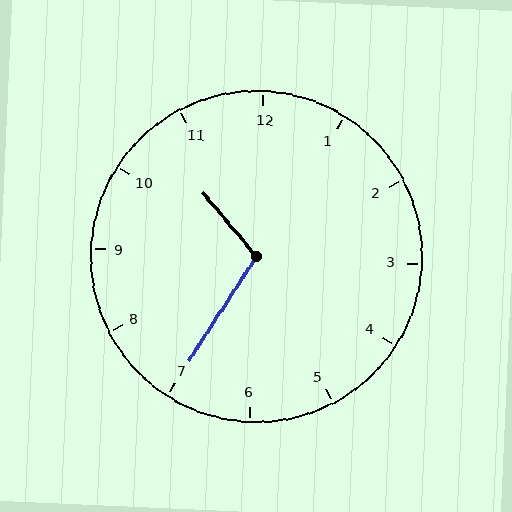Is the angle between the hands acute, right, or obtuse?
It is obtuse.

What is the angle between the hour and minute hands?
Approximately 108 degrees.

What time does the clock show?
10:35.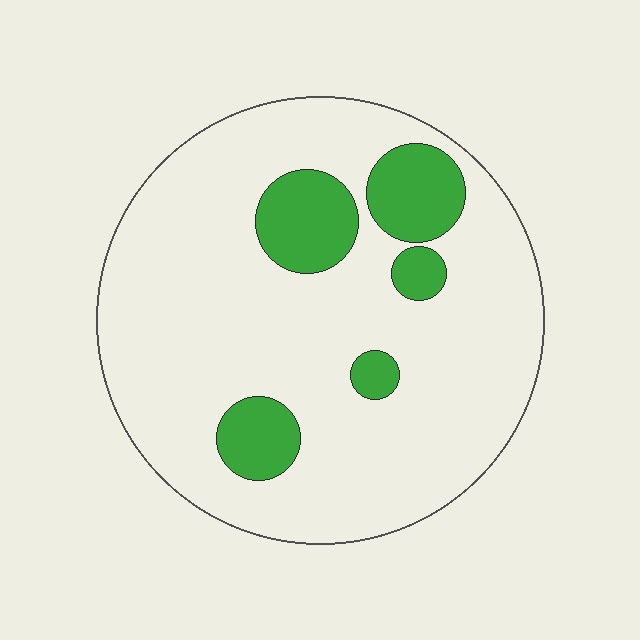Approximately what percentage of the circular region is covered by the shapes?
Approximately 15%.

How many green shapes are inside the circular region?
5.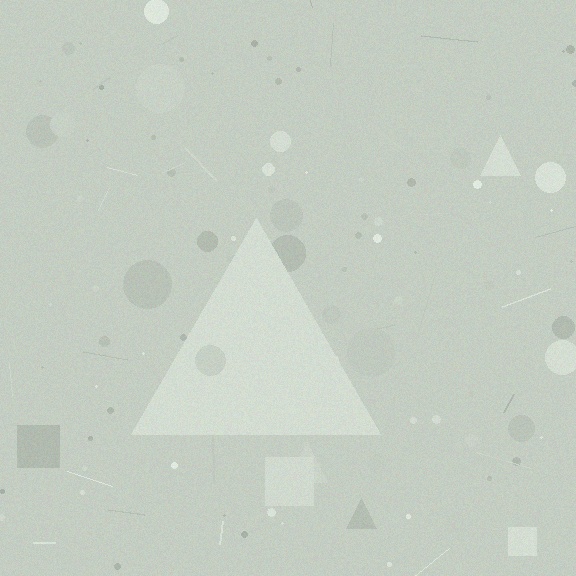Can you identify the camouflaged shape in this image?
The camouflaged shape is a triangle.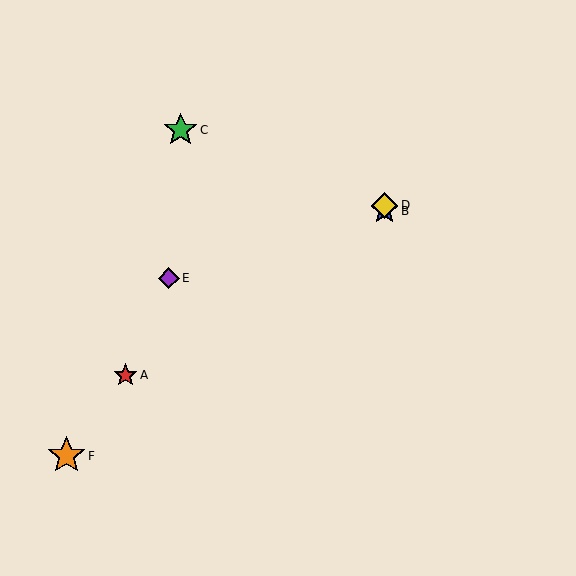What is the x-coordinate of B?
Object B is at x≈385.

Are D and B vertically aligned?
Yes, both are at x≈385.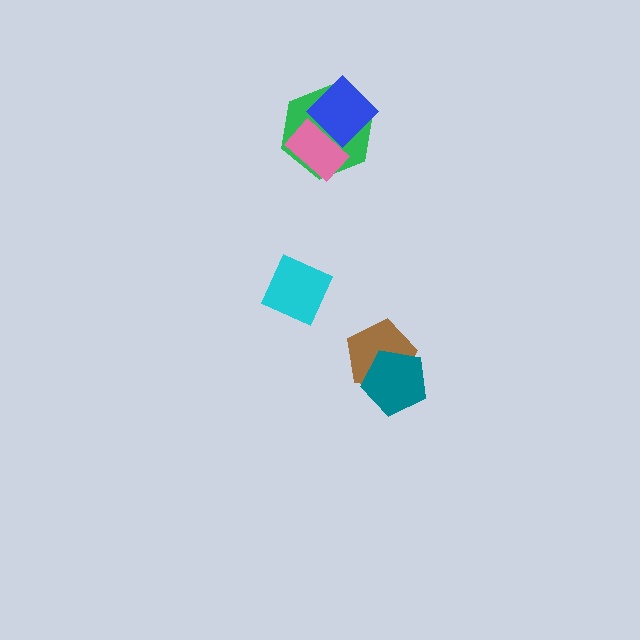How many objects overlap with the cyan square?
0 objects overlap with the cyan square.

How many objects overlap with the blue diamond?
2 objects overlap with the blue diamond.